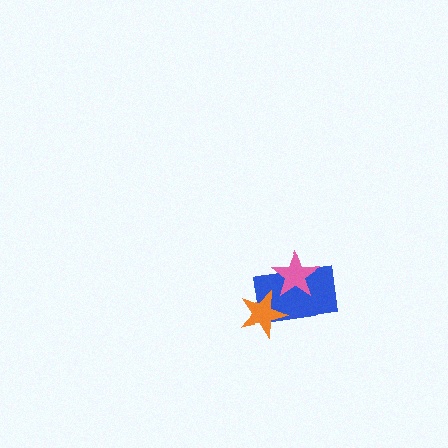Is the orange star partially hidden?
No, no other shape covers it.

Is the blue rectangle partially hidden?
Yes, it is partially covered by another shape.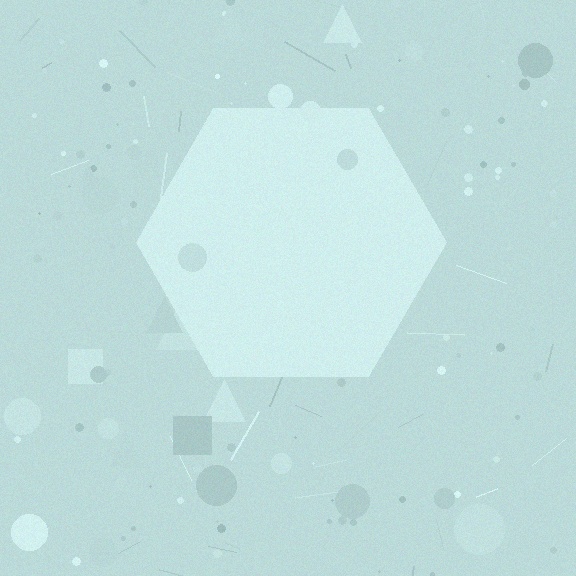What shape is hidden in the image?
A hexagon is hidden in the image.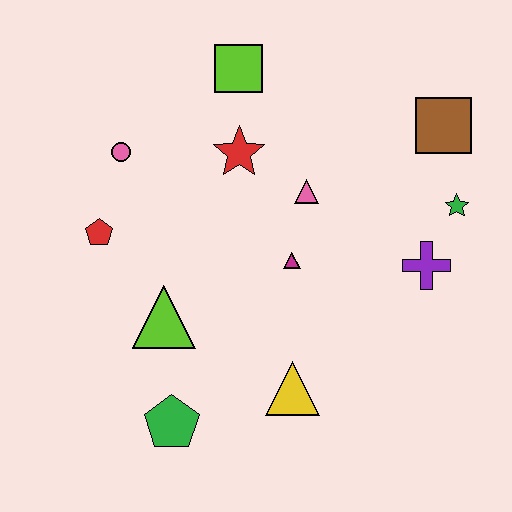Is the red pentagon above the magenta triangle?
Yes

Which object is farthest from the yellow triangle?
The lime square is farthest from the yellow triangle.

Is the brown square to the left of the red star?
No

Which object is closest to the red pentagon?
The pink circle is closest to the red pentagon.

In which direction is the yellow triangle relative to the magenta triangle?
The yellow triangle is below the magenta triangle.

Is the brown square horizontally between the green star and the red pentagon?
Yes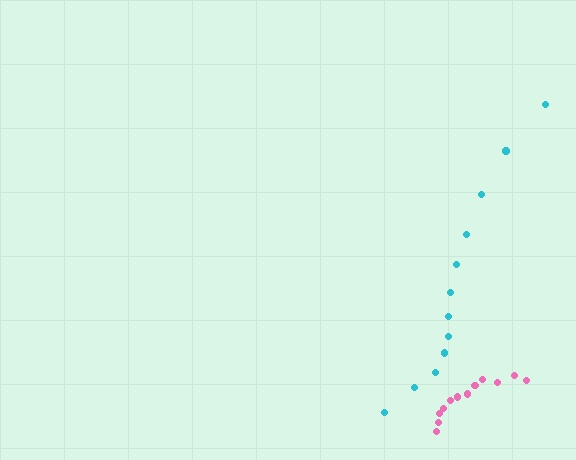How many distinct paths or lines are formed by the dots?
There are 2 distinct paths.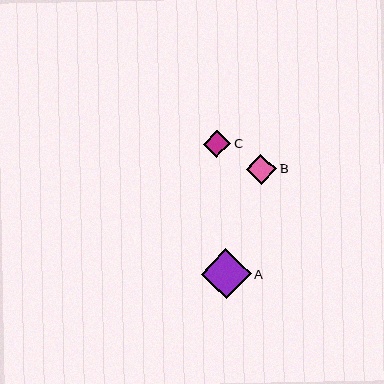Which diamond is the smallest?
Diamond C is the smallest with a size of approximately 28 pixels.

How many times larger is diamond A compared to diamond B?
Diamond A is approximately 1.6 times the size of diamond B.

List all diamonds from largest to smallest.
From largest to smallest: A, B, C.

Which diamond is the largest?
Diamond A is the largest with a size of approximately 50 pixels.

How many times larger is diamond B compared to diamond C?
Diamond B is approximately 1.1 times the size of diamond C.